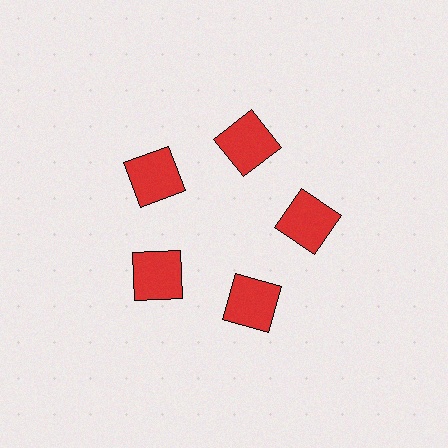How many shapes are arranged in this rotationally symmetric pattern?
There are 5 shapes, arranged in 5 groups of 1.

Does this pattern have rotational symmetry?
Yes, this pattern has 5-fold rotational symmetry. It looks the same after rotating 72 degrees around the center.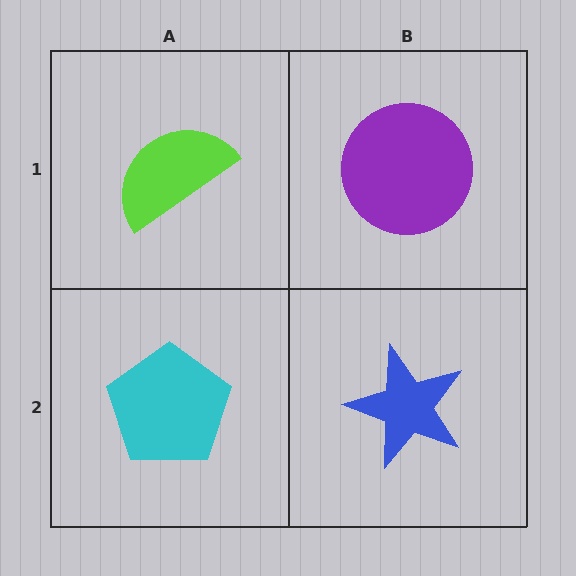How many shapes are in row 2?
2 shapes.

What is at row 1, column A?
A lime semicircle.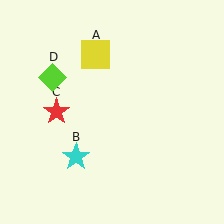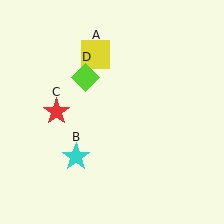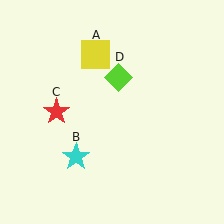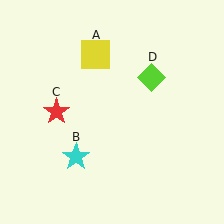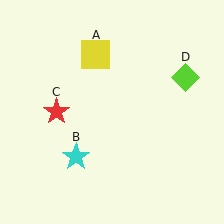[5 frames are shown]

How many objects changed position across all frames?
1 object changed position: lime diamond (object D).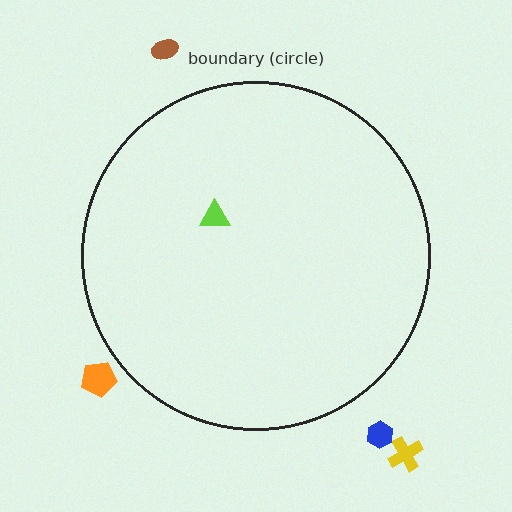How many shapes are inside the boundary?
1 inside, 4 outside.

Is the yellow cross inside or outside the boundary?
Outside.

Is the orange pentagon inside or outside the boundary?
Outside.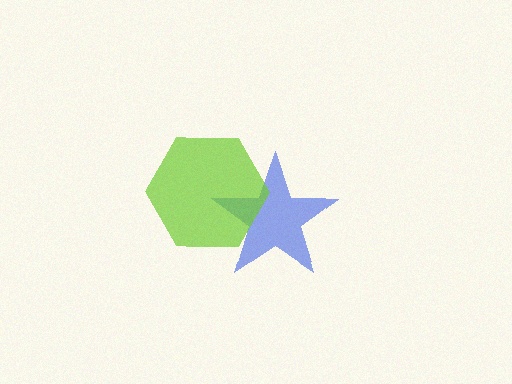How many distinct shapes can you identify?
There are 2 distinct shapes: a blue star, a lime hexagon.